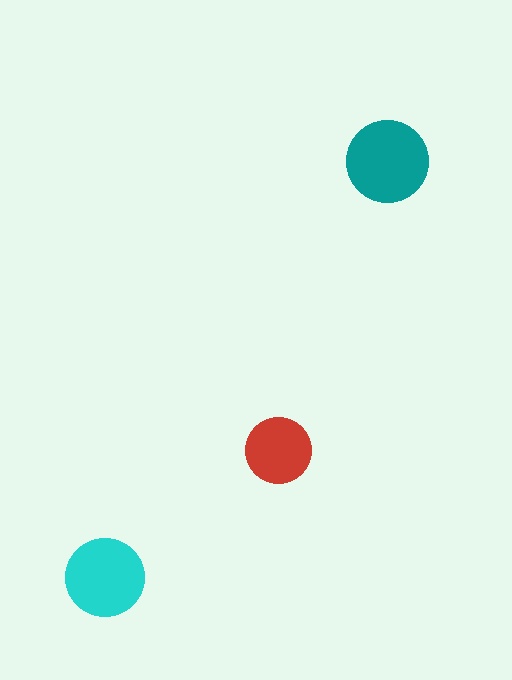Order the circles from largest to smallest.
the teal one, the cyan one, the red one.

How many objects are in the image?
There are 3 objects in the image.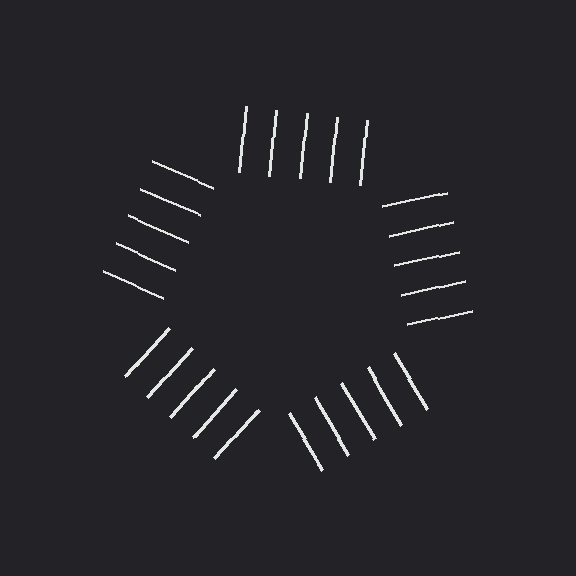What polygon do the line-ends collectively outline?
An illusory pentagon — the line segments terminate on its edges but no continuous stroke is drawn.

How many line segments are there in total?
25 — 5 along each of the 5 edges.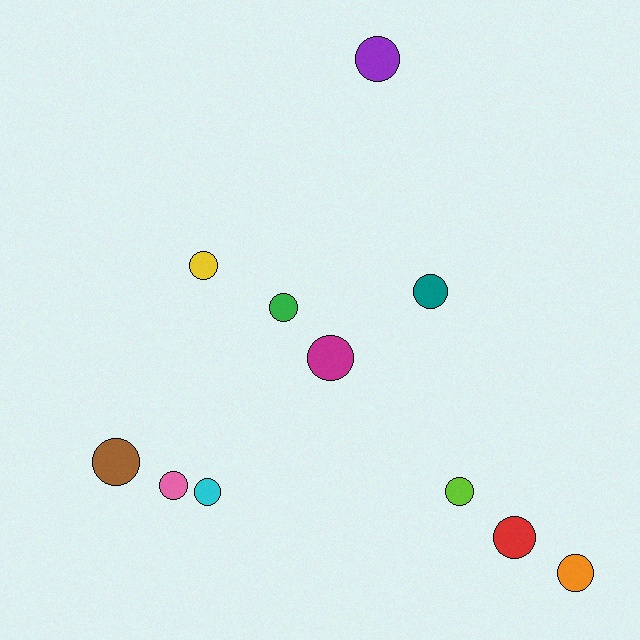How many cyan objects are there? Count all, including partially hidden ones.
There is 1 cyan object.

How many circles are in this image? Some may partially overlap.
There are 11 circles.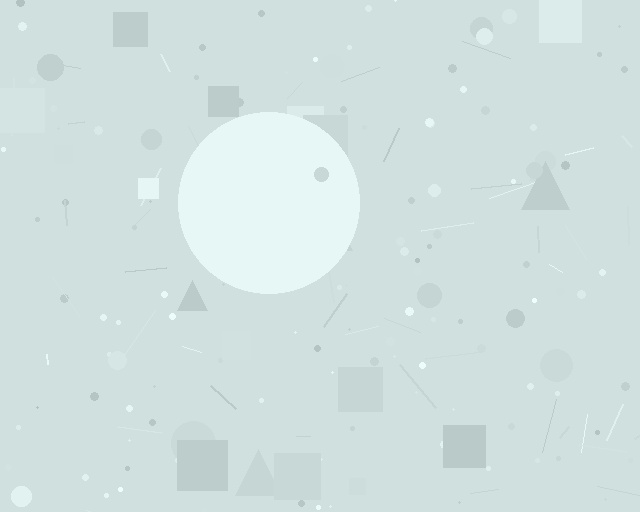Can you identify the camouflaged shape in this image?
The camouflaged shape is a circle.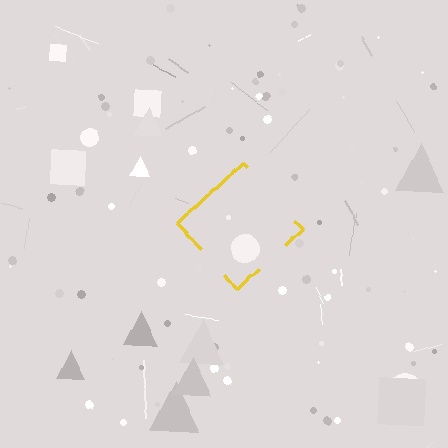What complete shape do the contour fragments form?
The contour fragments form a diamond.